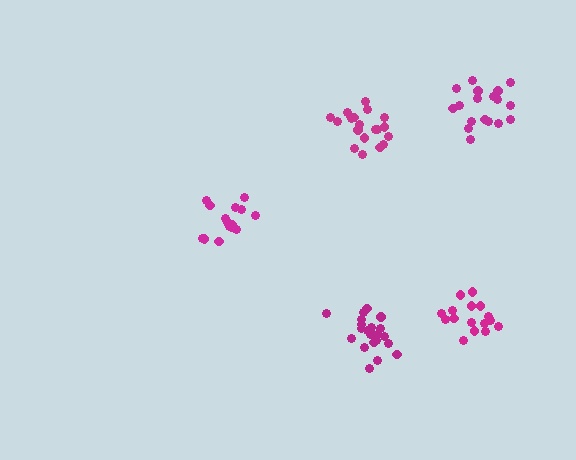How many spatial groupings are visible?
There are 5 spatial groupings.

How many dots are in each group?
Group 1: 21 dots, Group 2: 16 dots, Group 3: 15 dots, Group 4: 18 dots, Group 5: 20 dots (90 total).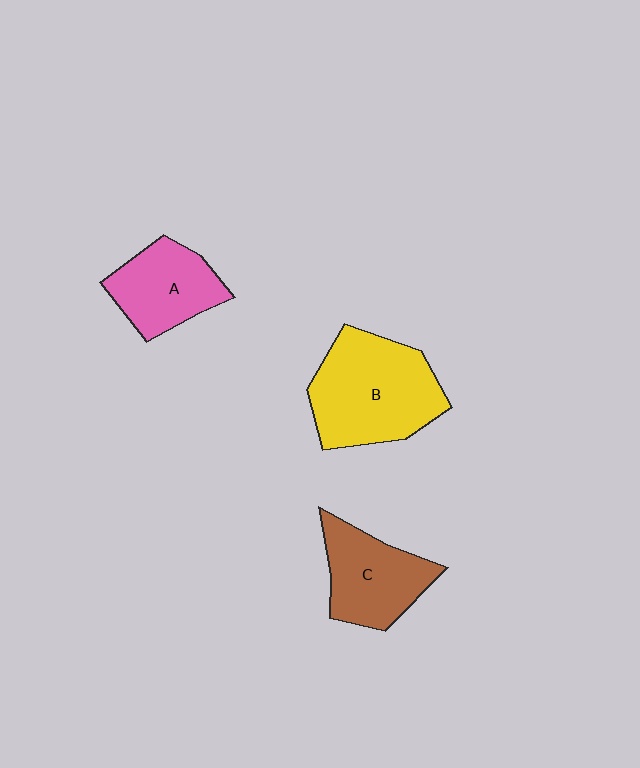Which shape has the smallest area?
Shape A (pink).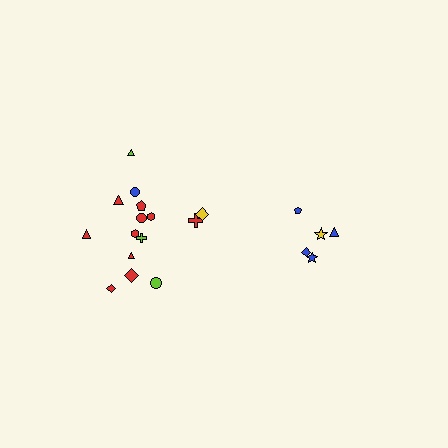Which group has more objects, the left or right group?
The left group.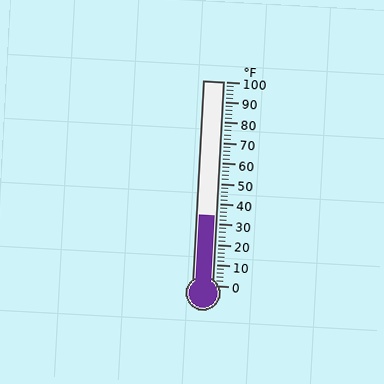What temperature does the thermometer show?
The thermometer shows approximately 34°F.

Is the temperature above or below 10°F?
The temperature is above 10°F.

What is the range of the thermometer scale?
The thermometer scale ranges from 0°F to 100°F.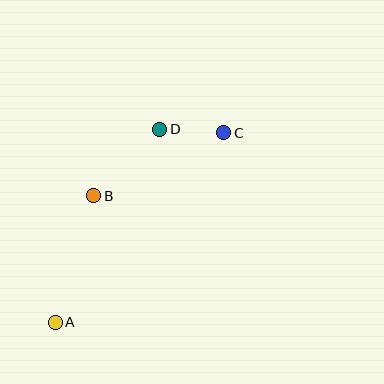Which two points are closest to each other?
Points C and D are closest to each other.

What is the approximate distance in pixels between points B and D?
The distance between B and D is approximately 94 pixels.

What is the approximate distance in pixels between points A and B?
The distance between A and B is approximately 132 pixels.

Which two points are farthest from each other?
Points A and C are farthest from each other.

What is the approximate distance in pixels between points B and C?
The distance between B and C is approximately 145 pixels.